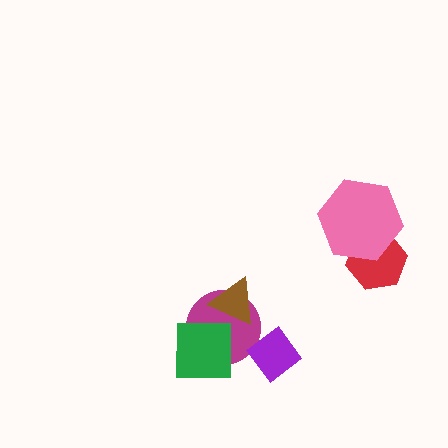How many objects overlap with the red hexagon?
1 object overlaps with the red hexagon.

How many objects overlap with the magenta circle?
3 objects overlap with the magenta circle.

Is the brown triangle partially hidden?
No, no other shape covers it.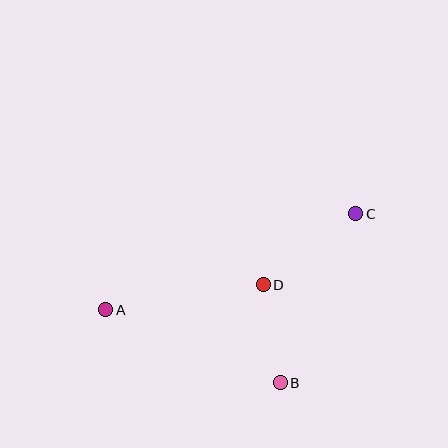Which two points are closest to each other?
Points B and D are closest to each other.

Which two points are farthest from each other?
Points A and C are farthest from each other.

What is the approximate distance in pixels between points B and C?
The distance between B and C is approximately 185 pixels.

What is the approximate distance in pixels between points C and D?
The distance between C and D is approximately 117 pixels.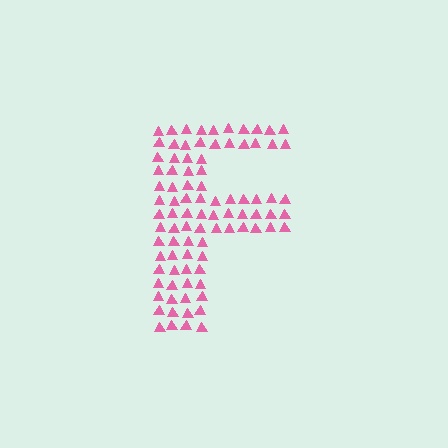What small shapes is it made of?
It is made of small triangles.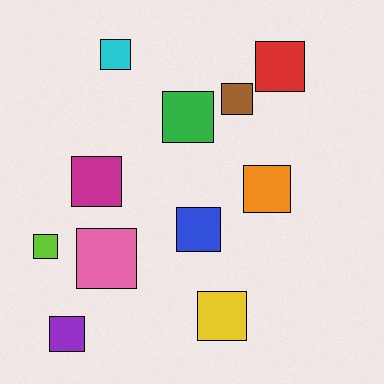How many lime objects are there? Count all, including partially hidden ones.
There is 1 lime object.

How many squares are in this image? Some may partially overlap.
There are 11 squares.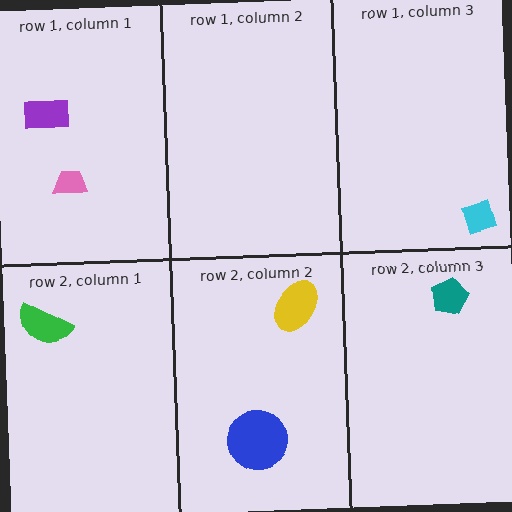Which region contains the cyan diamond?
The row 1, column 3 region.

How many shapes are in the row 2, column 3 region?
1.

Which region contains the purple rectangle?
The row 1, column 1 region.